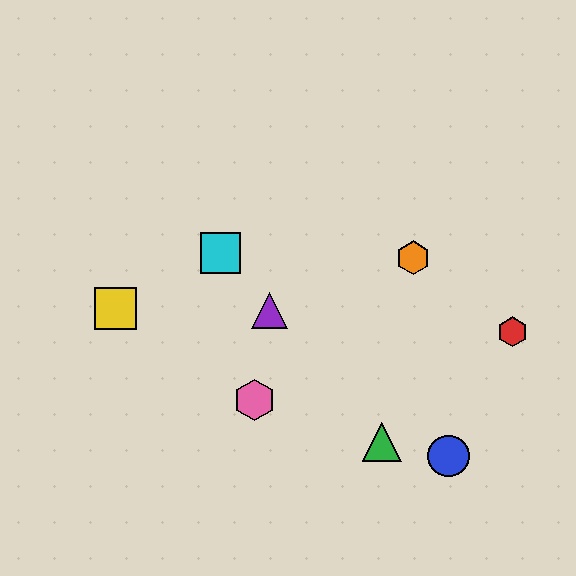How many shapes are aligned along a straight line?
3 shapes (the green triangle, the purple triangle, the cyan square) are aligned along a straight line.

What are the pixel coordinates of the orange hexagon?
The orange hexagon is at (413, 258).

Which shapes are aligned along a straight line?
The green triangle, the purple triangle, the cyan square are aligned along a straight line.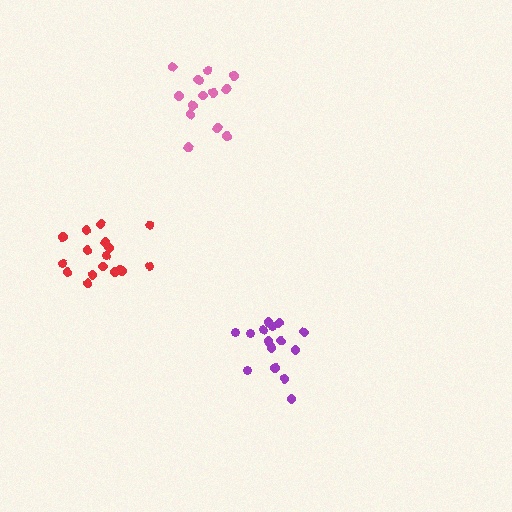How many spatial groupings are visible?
There are 3 spatial groupings.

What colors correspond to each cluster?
The clusters are colored: purple, red, pink.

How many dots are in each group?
Group 1: 15 dots, Group 2: 17 dots, Group 3: 14 dots (46 total).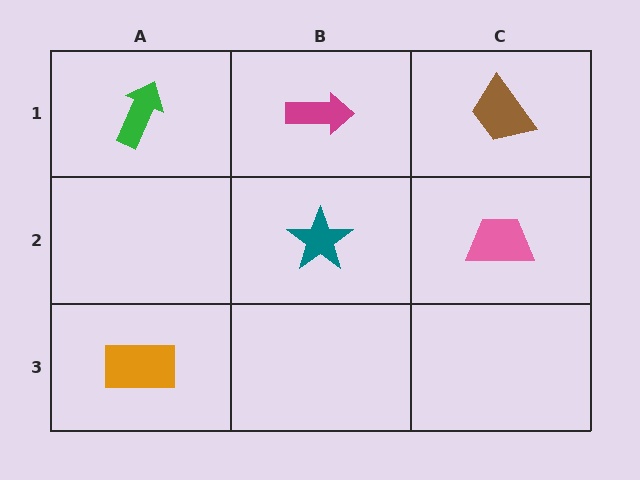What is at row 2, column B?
A teal star.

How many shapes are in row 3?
1 shape.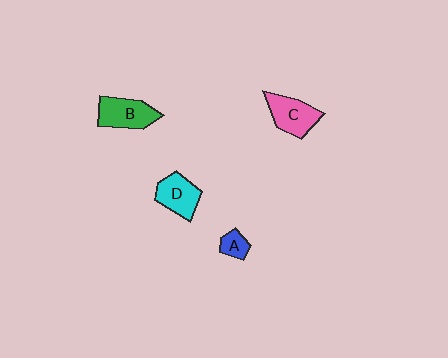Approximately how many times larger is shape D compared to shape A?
Approximately 2.2 times.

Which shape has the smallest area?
Shape A (blue).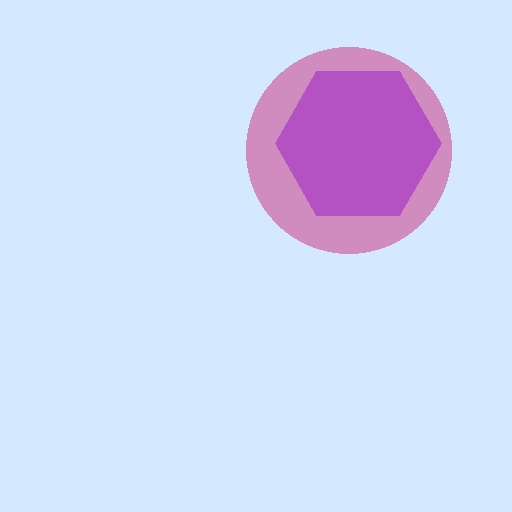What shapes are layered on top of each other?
The layered shapes are: a magenta circle, a purple hexagon.